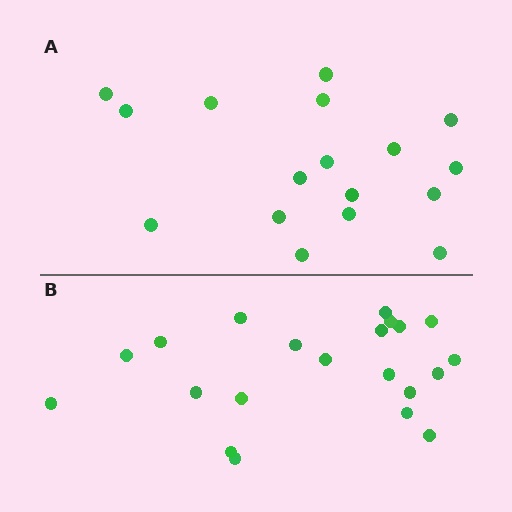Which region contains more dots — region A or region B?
Region B (the bottom region) has more dots.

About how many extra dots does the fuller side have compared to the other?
Region B has about 4 more dots than region A.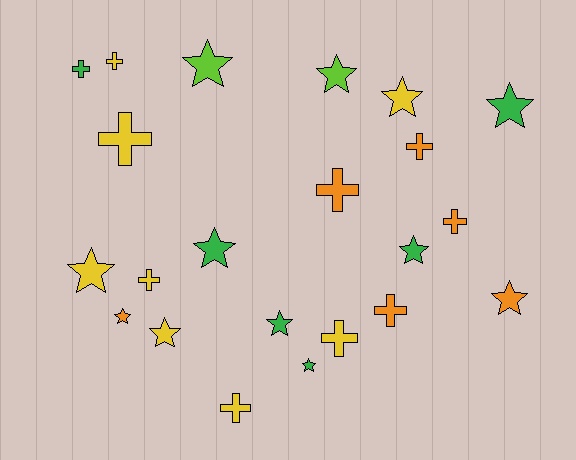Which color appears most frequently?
Yellow, with 8 objects.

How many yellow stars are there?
There are 3 yellow stars.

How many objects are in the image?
There are 22 objects.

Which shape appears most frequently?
Star, with 12 objects.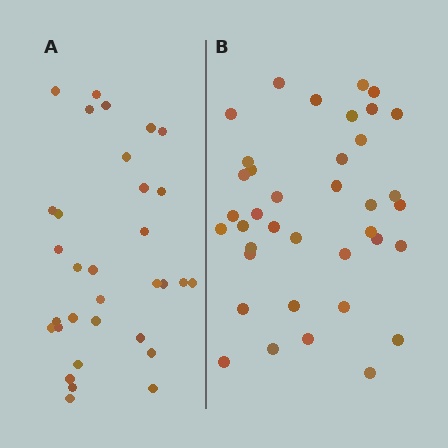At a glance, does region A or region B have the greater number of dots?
Region B (the right region) has more dots.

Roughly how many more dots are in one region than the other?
Region B has about 6 more dots than region A.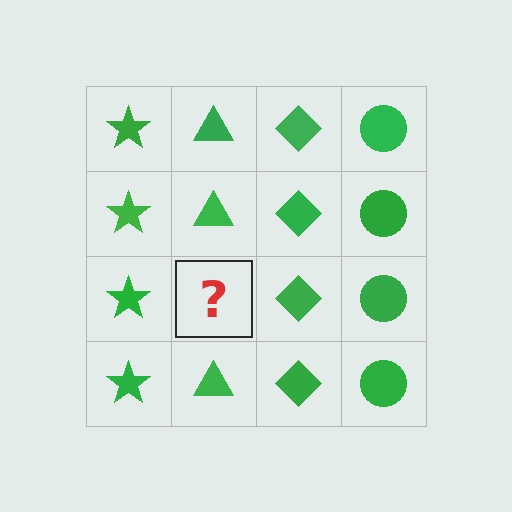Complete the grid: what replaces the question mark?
The question mark should be replaced with a green triangle.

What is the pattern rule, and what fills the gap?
The rule is that each column has a consistent shape. The gap should be filled with a green triangle.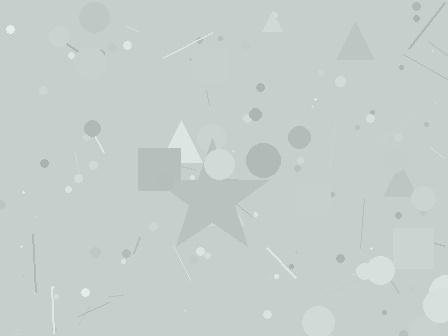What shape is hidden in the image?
A star is hidden in the image.